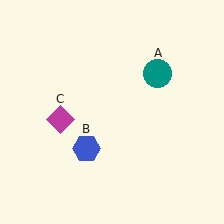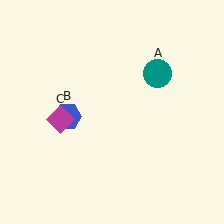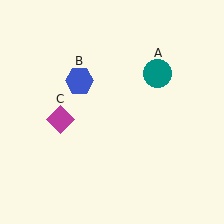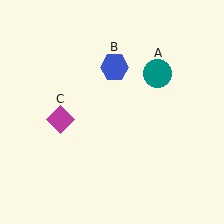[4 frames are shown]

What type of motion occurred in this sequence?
The blue hexagon (object B) rotated clockwise around the center of the scene.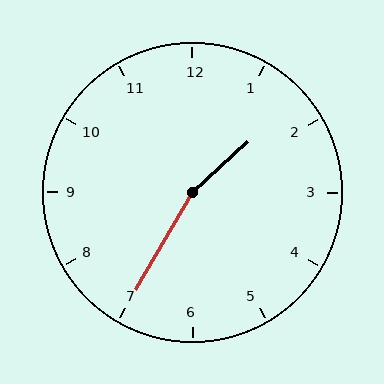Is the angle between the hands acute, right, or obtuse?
It is obtuse.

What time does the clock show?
1:35.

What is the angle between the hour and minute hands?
Approximately 162 degrees.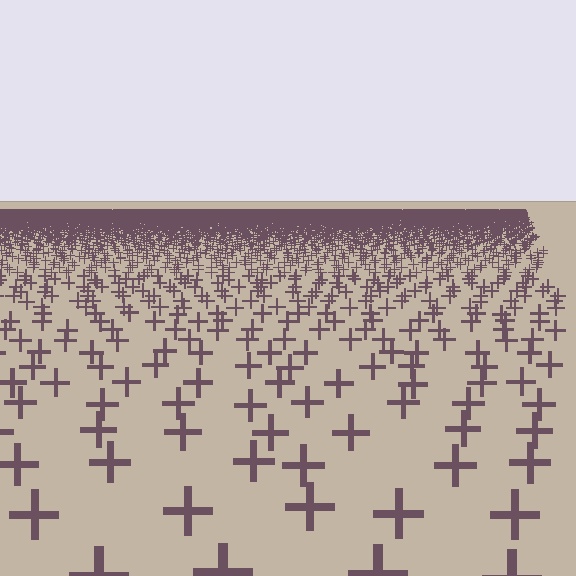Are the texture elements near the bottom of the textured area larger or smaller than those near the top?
Larger. Near the bottom, elements are closer to the viewer and appear at a bigger on-screen size.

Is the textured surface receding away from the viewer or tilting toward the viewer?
The surface is receding away from the viewer. Texture elements get smaller and denser toward the top.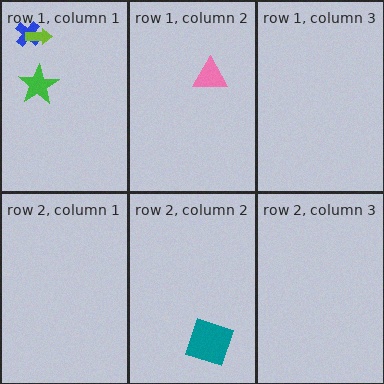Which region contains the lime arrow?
The row 1, column 1 region.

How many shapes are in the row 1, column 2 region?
1.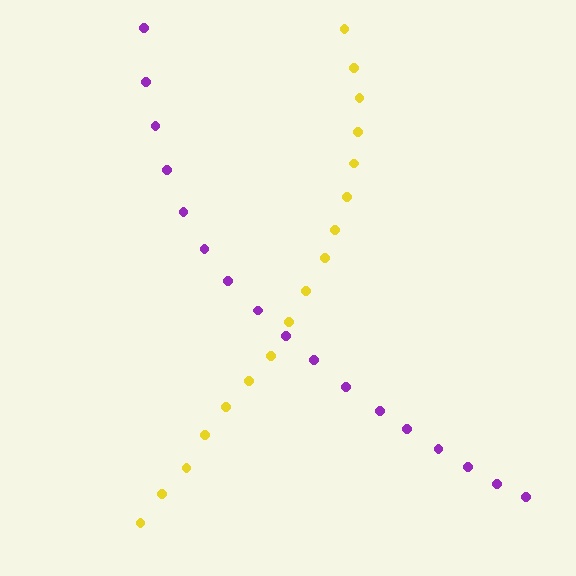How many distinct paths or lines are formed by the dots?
There are 2 distinct paths.